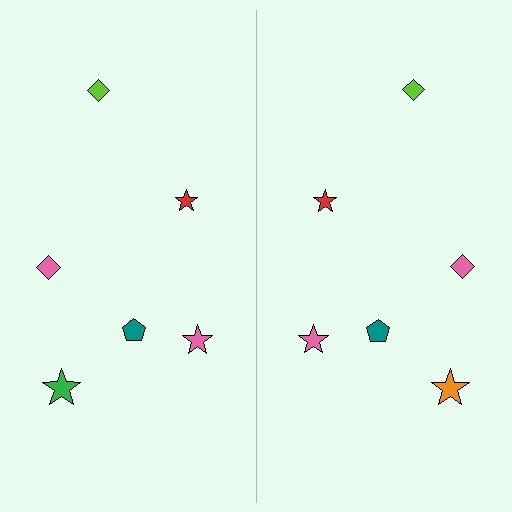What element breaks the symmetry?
The orange star on the right side breaks the symmetry — its mirror counterpart is green.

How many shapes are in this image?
There are 12 shapes in this image.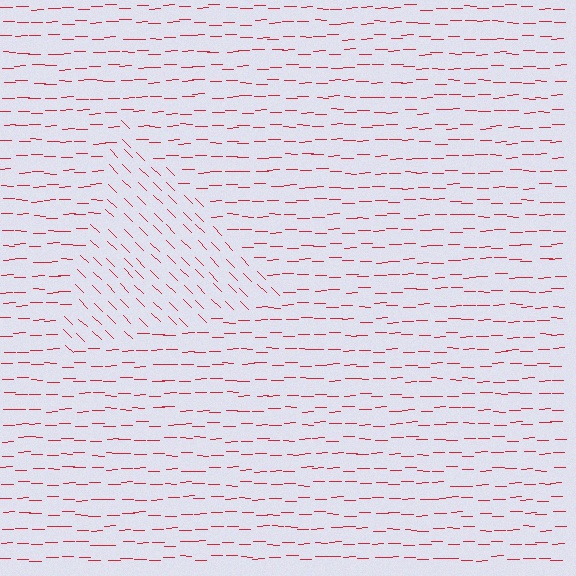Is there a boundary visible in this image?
Yes, there is a texture boundary formed by a change in line orientation.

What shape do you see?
I see a triangle.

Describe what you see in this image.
The image is filled with small red line segments. A triangle region in the image has lines oriented differently from the surrounding lines, creating a visible texture boundary.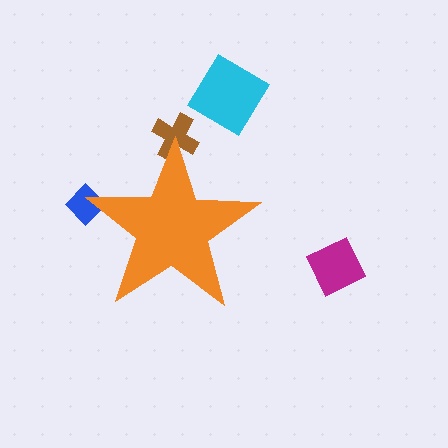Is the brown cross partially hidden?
Yes, the brown cross is partially hidden behind the orange star.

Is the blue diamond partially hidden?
Yes, the blue diamond is partially hidden behind the orange star.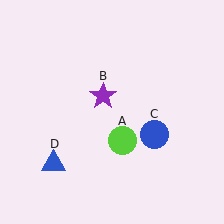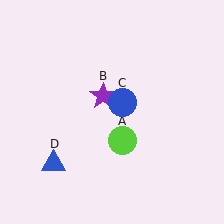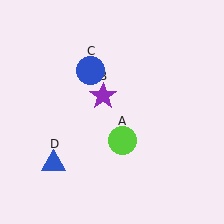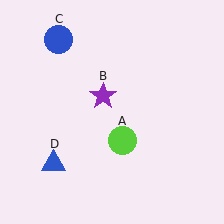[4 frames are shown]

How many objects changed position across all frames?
1 object changed position: blue circle (object C).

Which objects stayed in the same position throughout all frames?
Lime circle (object A) and purple star (object B) and blue triangle (object D) remained stationary.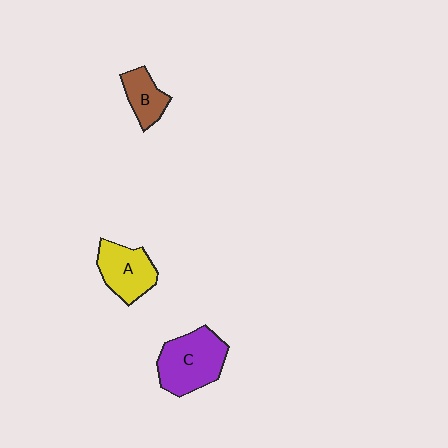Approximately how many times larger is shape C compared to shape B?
Approximately 1.9 times.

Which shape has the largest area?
Shape C (purple).